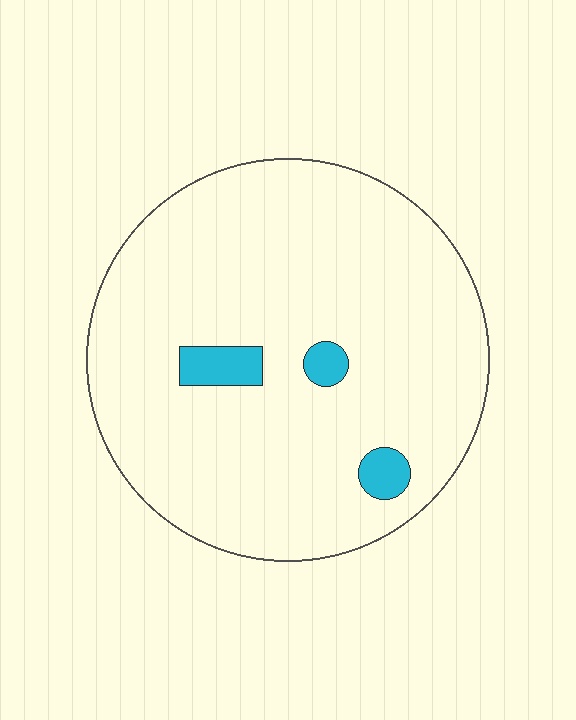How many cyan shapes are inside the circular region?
3.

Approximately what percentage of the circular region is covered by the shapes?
Approximately 5%.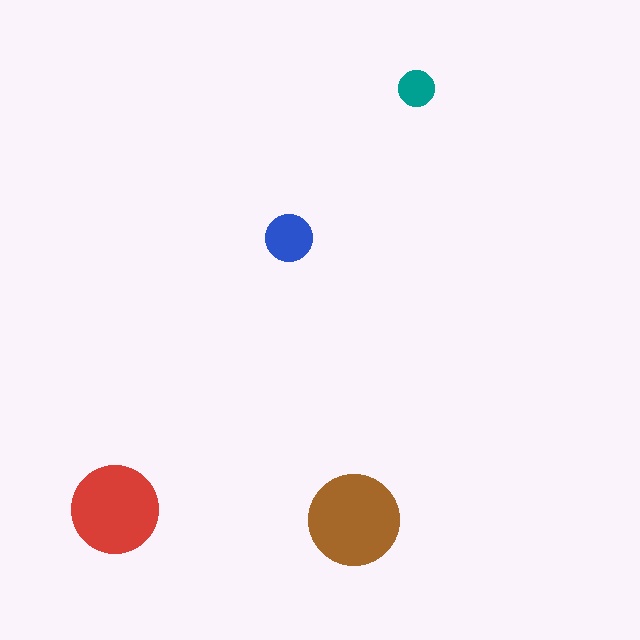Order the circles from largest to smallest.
the brown one, the red one, the blue one, the teal one.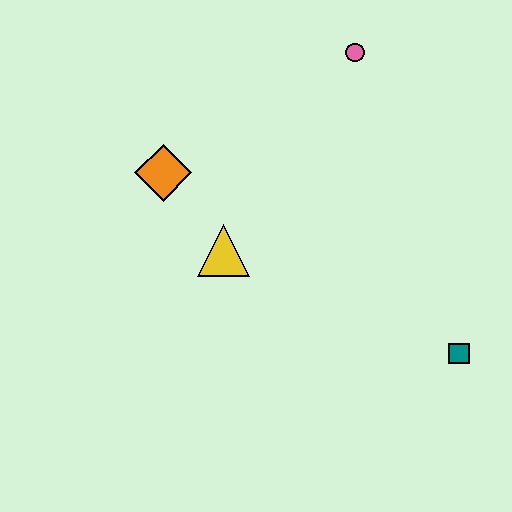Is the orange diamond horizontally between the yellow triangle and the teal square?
No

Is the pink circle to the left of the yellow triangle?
No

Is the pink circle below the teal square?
No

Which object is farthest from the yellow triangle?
The teal square is farthest from the yellow triangle.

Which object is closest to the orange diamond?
The yellow triangle is closest to the orange diamond.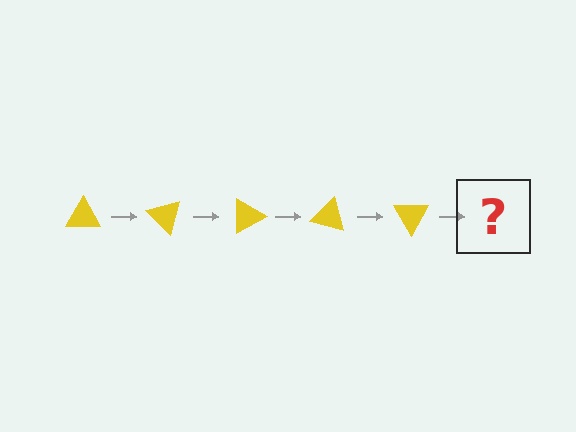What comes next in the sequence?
The next element should be a yellow triangle rotated 225 degrees.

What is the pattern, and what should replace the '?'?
The pattern is that the triangle rotates 45 degrees each step. The '?' should be a yellow triangle rotated 225 degrees.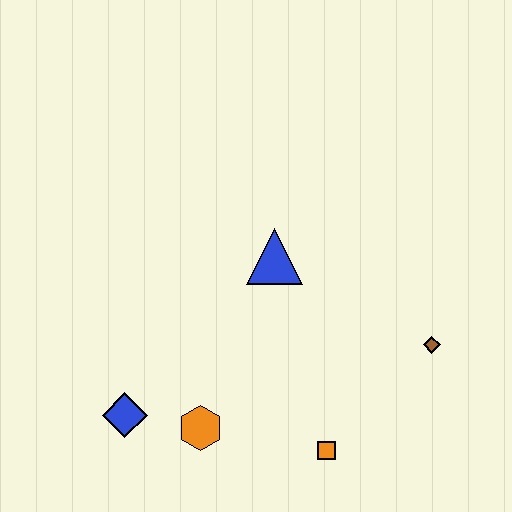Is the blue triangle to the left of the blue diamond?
No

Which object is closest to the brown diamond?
The orange square is closest to the brown diamond.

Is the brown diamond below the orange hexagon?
No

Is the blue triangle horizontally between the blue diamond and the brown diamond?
Yes